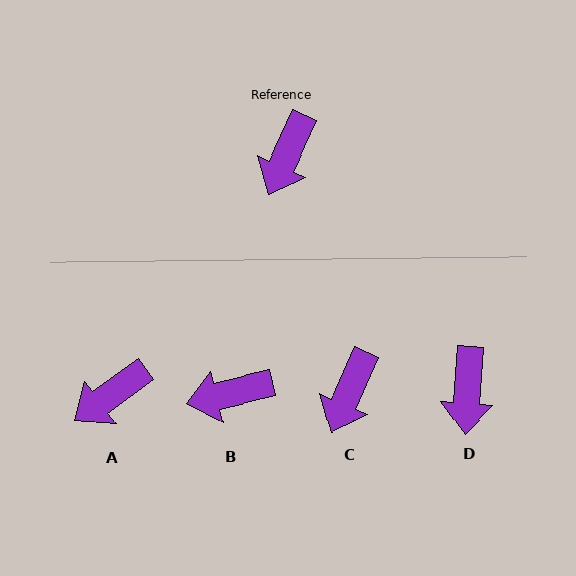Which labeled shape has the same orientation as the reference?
C.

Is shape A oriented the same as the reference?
No, it is off by about 30 degrees.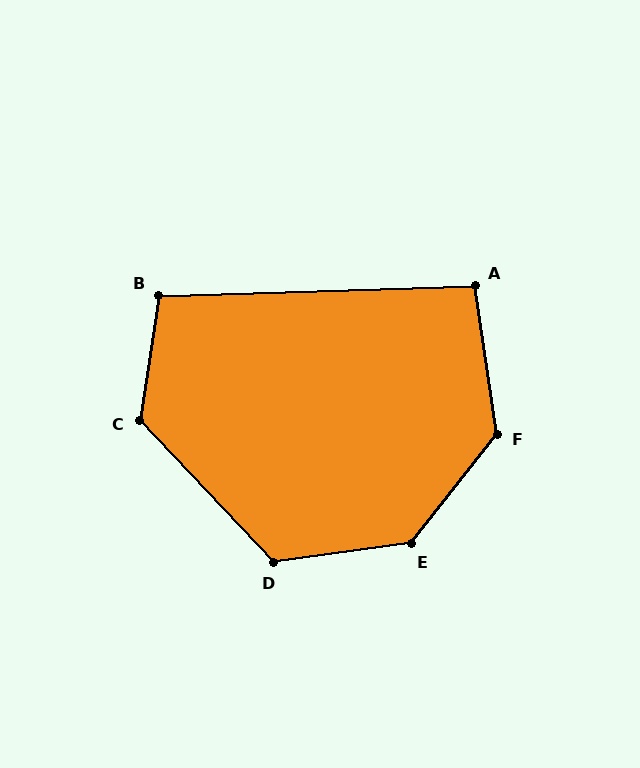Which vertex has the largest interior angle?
E, at approximately 136 degrees.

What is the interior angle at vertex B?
Approximately 100 degrees (obtuse).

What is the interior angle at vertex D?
Approximately 126 degrees (obtuse).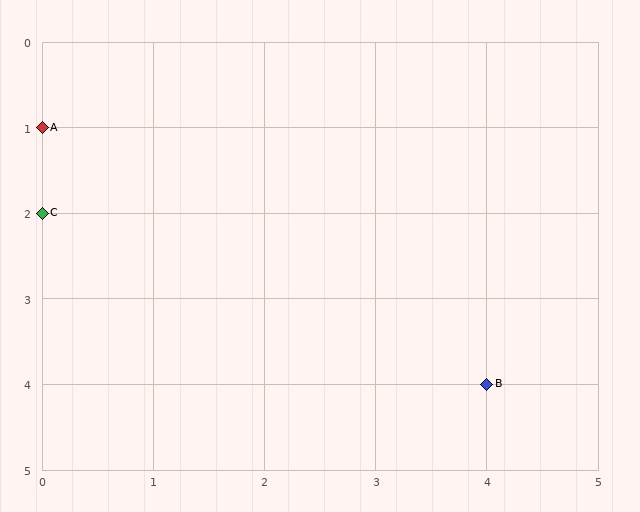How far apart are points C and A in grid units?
Points C and A are 1 row apart.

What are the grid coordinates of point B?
Point B is at grid coordinates (4, 4).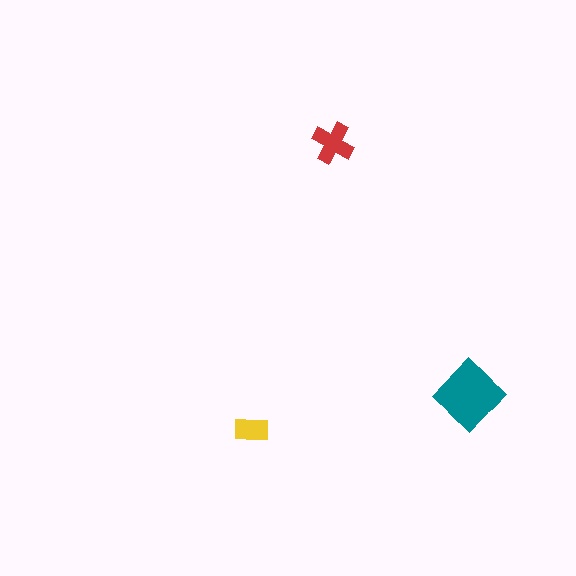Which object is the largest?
The teal diamond.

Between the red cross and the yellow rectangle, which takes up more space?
The red cross.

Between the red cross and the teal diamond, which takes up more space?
The teal diamond.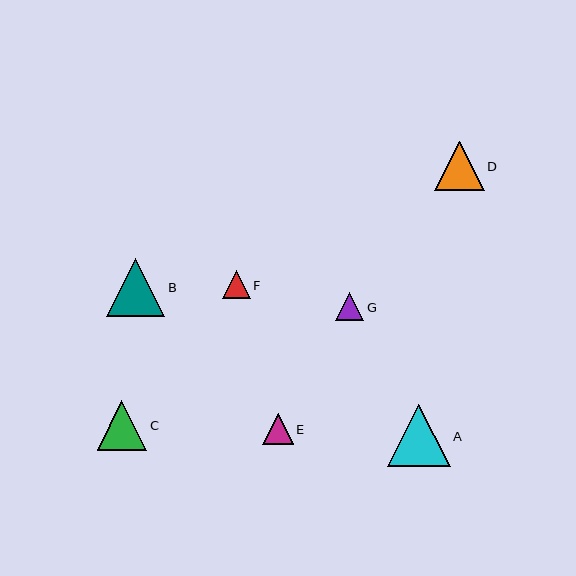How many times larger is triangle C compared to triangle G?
Triangle C is approximately 1.8 times the size of triangle G.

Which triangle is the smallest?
Triangle F is the smallest with a size of approximately 27 pixels.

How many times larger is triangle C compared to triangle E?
Triangle C is approximately 1.6 times the size of triangle E.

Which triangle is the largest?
Triangle A is the largest with a size of approximately 62 pixels.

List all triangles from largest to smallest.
From largest to smallest: A, B, C, D, E, G, F.